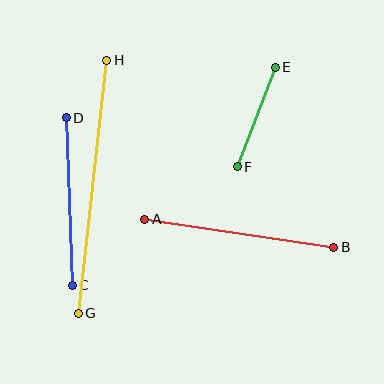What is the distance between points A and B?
The distance is approximately 191 pixels.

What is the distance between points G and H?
The distance is approximately 254 pixels.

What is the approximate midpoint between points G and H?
The midpoint is at approximately (92, 187) pixels.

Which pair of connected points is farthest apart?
Points G and H are farthest apart.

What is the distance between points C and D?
The distance is approximately 168 pixels.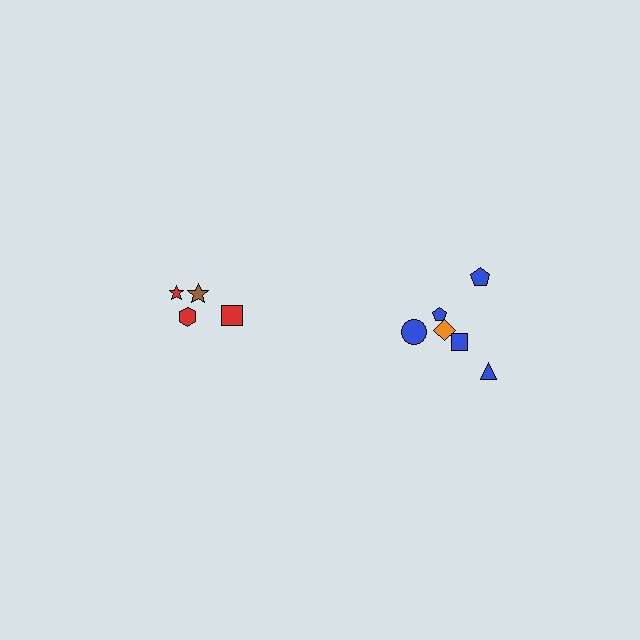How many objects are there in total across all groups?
There are 10 objects.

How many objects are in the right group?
There are 6 objects.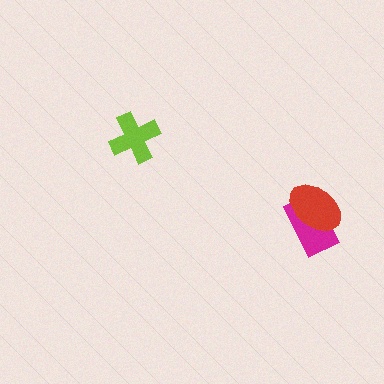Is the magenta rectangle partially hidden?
Yes, it is partially covered by another shape.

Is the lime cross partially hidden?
No, no other shape covers it.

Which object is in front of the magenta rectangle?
The red ellipse is in front of the magenta rectangle.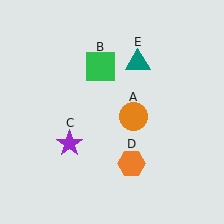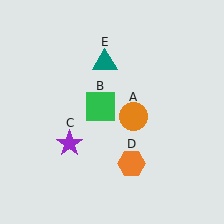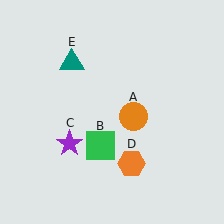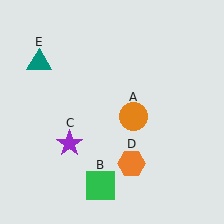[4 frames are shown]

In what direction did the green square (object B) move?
The green square (object B) moved down.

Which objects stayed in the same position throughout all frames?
Orange circle (object A) and purple star (object C) and orange hexagon (object D) remained stationary.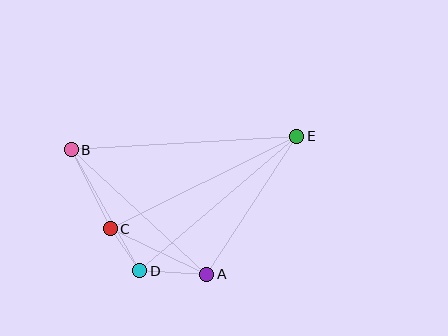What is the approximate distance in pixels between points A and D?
The distance between A and D is approximately 67 pixels.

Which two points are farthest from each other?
Points B and E are farthest from each other.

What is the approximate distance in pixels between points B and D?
The distance between B and D is approximately 139 pixels.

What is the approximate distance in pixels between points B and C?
The distance between B and C is approximately 88 pixels.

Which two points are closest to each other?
Points C and D are closest to each other.